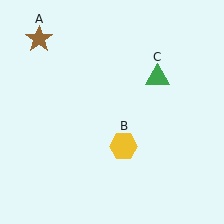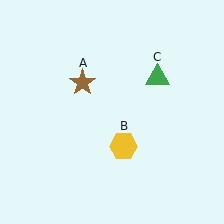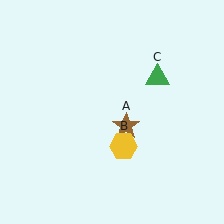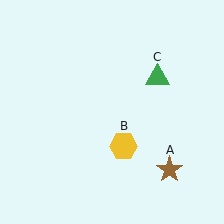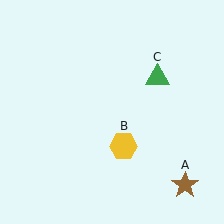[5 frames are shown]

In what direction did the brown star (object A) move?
The brown star (object A) moved down and to the right.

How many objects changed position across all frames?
1 object changed position: brown star (object A).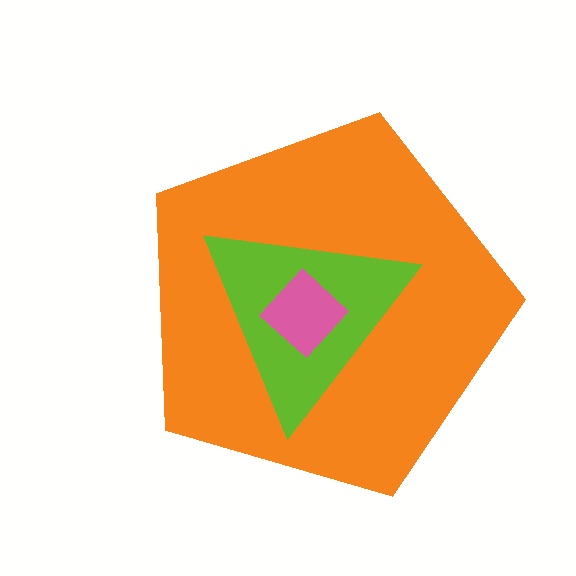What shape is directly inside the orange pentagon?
The lime triangle.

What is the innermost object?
The pink diamond.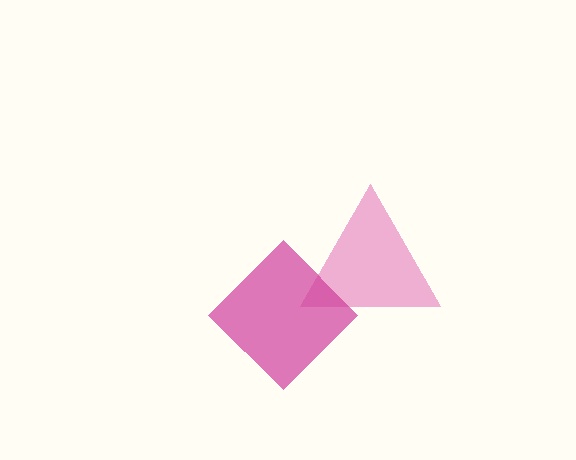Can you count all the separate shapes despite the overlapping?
Yes, there are 2 separate shapes.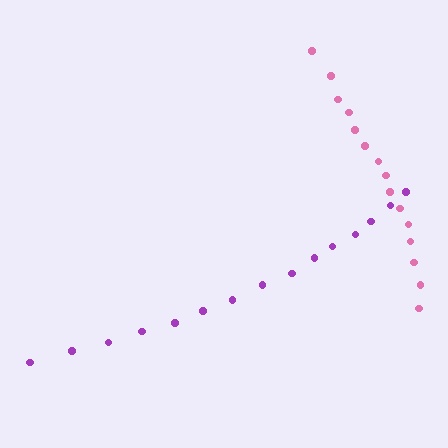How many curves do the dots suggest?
There are 2 distinct paths.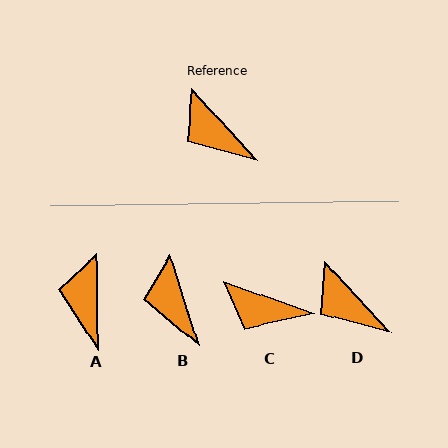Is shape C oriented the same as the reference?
No, it is off by about 28 degrees.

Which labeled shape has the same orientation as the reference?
D.